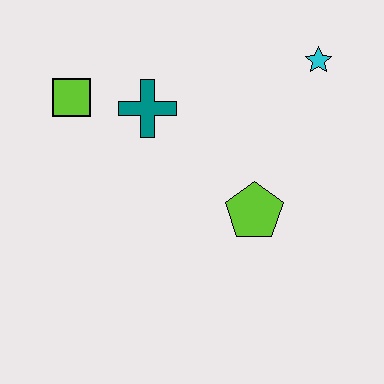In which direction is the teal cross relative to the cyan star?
The teal cross is to the left of the cyan star.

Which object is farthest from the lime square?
The cyan star is farthest from the lime square.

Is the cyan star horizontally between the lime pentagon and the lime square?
No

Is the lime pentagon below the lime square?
Yes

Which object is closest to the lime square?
The teal cross is closest to the lime square.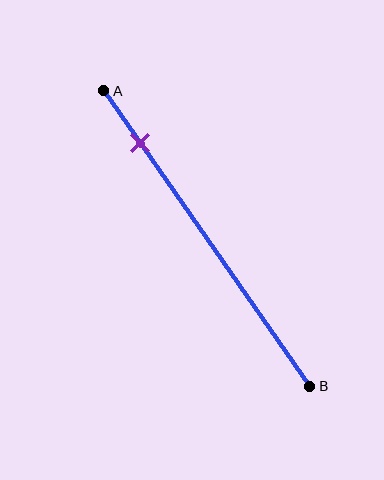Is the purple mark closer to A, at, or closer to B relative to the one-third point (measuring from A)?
The purple mark is closer to point A than the one-third point of segment AB.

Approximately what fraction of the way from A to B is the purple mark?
The purple mark is approximately 20% of the way from A to B.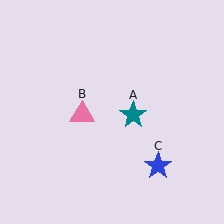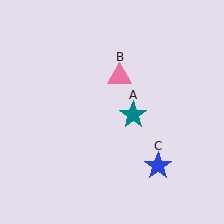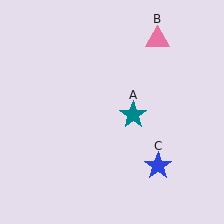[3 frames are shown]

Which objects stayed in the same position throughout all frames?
Teal star (object A) and blue star (object C) remained stationary.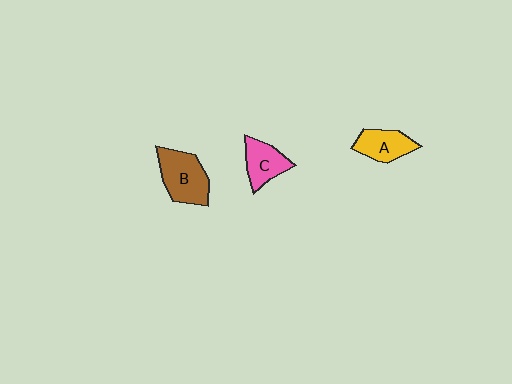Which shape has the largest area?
Shape B (brown).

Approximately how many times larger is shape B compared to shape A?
Approximately 1.4 times.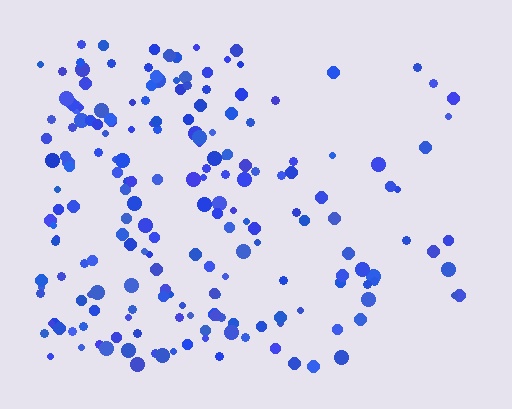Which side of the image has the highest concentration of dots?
The left.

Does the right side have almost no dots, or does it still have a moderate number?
Still a moderate number, just noticeably fewer than the left.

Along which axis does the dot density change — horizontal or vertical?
Horizontal.